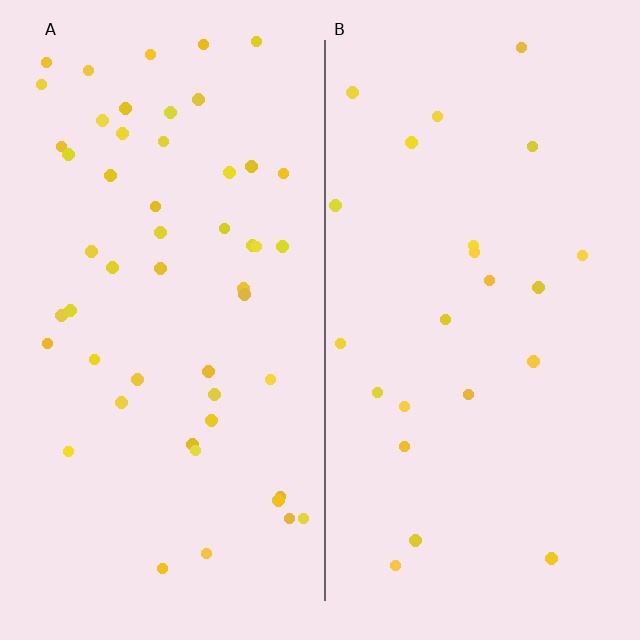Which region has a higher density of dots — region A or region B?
A (the left).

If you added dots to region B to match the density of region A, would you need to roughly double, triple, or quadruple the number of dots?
Approximately double.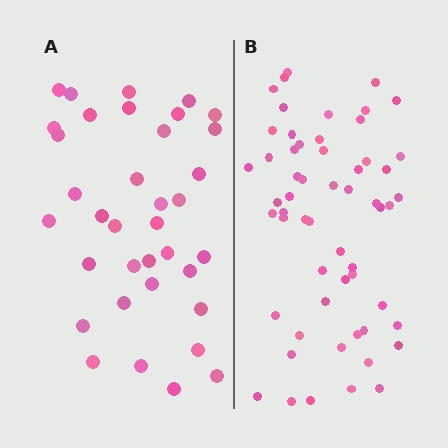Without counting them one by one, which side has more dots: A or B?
Region B (the right region) has more dots.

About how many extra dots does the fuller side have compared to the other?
Region B has approximately 20 more dots than region A.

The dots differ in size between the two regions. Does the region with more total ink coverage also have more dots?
No. Region A has more total ink coverage because its dots are larger, but region B actually contains more individual dots. Total area can be misleading — the number of items is what matters here.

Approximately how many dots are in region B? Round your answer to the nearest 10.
About 60 dots. (The exact count is 57, which rounds to 60.)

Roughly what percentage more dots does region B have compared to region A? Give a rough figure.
About 60% more.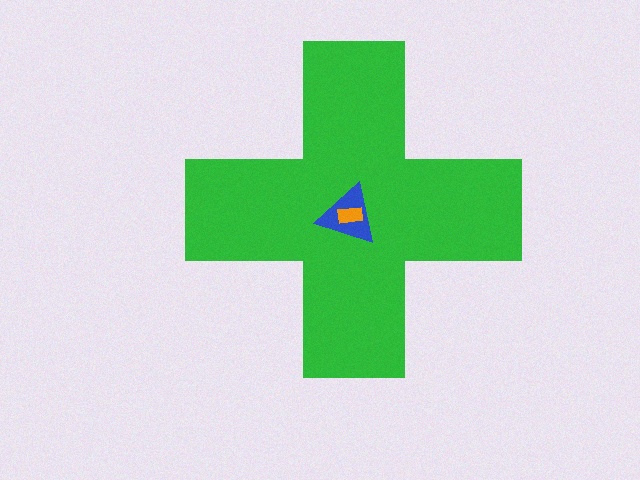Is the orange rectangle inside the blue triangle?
Yes.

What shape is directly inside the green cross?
The blue triangle.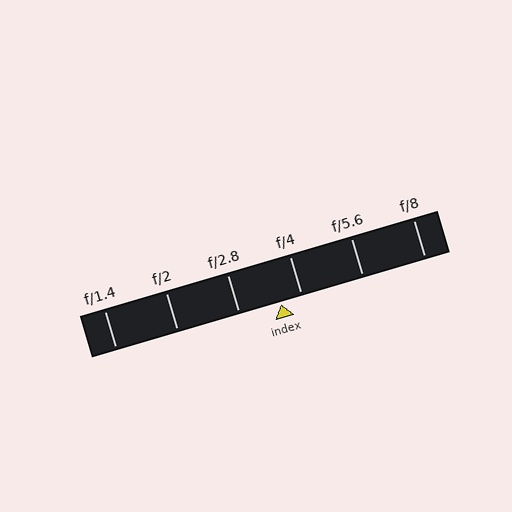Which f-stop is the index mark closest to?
The index mark is closest to f/4.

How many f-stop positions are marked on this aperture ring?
There are 6 f-stop positions marked.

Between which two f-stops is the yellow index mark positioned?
The index mark is between f/2.8 and f/4.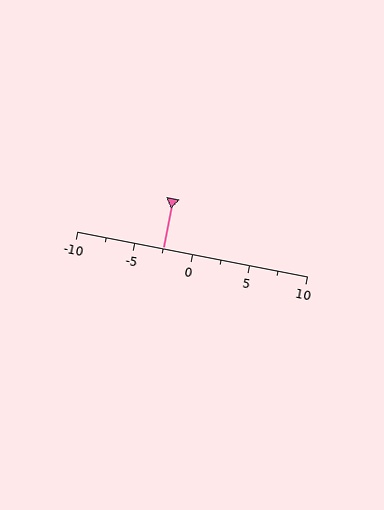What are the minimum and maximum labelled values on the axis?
The axis runs from -10 to 10.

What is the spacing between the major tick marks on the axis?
The major ticks are spaced 5 apart.